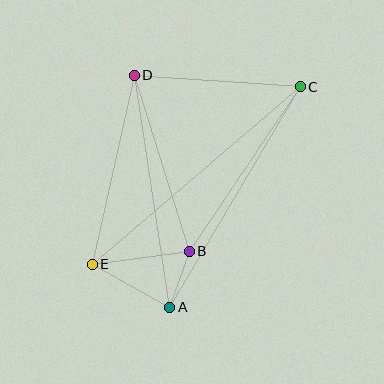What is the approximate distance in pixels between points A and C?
The distance between A and C is approximately 256 pixels.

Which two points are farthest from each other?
Points C and E are farthest from each other.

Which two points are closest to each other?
Points A and B are closest to each other.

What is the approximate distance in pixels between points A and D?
The distance between A and D is approximately 235 pixels.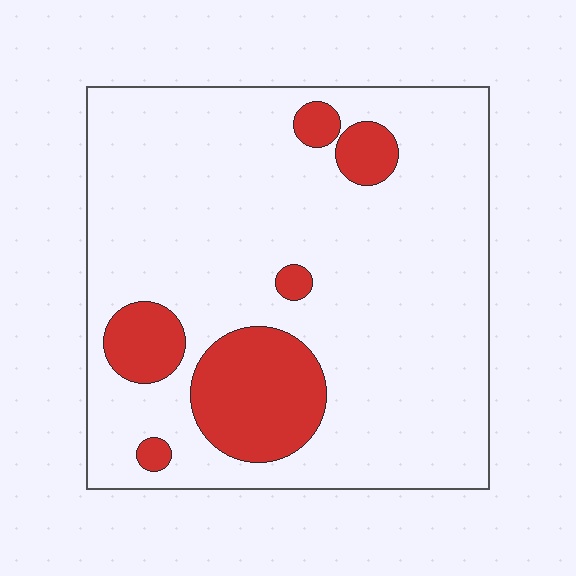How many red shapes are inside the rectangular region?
6.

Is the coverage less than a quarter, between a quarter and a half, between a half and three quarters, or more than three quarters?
Less than a quarter.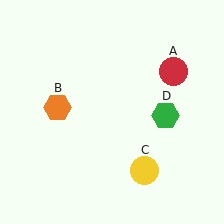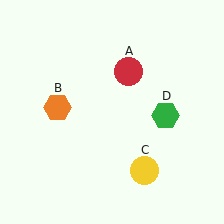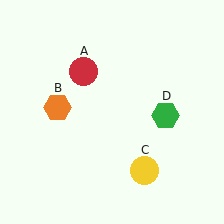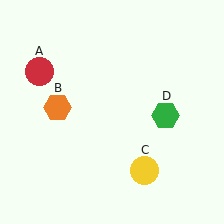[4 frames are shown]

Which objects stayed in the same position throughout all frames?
Orange hexagon (object B) and yellow circle (object C) and green hexagon (object D) remained stationary.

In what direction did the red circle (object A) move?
The red circle (object A) moved left.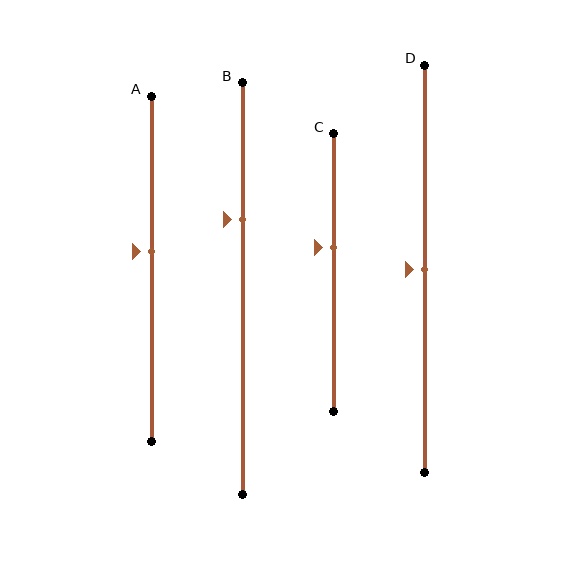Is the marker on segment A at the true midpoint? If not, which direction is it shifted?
No, the marker on segment A is shifted upward by about 5% of the segment length.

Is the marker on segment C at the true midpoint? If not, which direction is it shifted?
No, the marker on segment C is shifted upward by about 9% of the segment length.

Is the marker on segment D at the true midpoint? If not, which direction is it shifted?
Yes, the marker on segment D is at the true midpoint.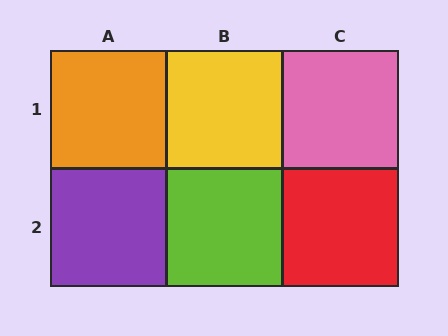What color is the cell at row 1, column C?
Pink.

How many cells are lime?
1 cell is lime.